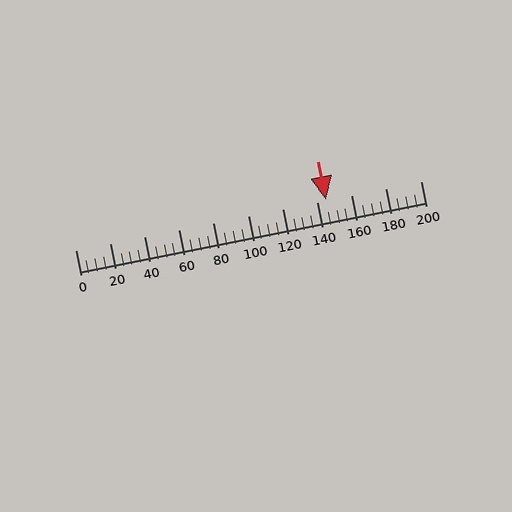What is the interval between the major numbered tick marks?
The major tick marks are spaced 20 units apart.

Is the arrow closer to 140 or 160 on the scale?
The arrow is closer to 140.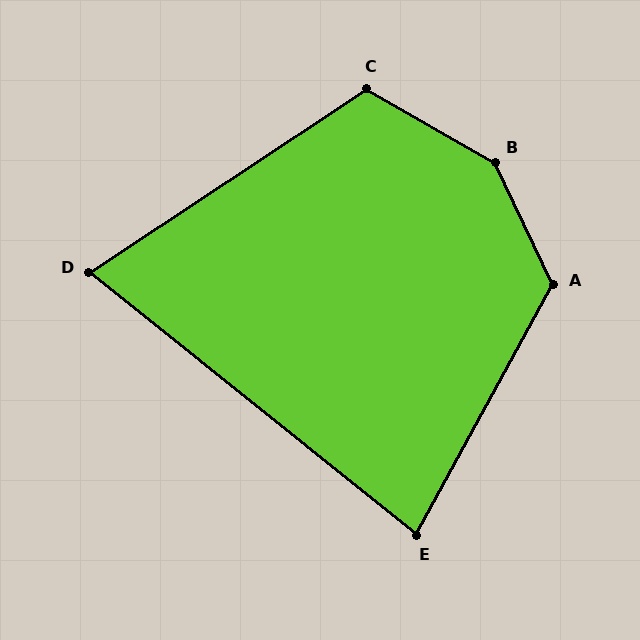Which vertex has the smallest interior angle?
D, at approximately 72 degrees.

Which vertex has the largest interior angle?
B, at approximately 145 degrees.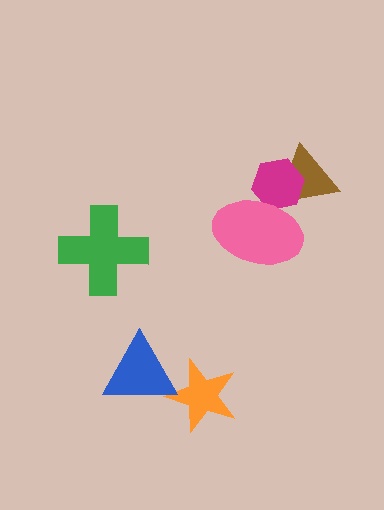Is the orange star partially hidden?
Yes, it is partially covered by another shape.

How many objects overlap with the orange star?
1 object overlaps with the orange star.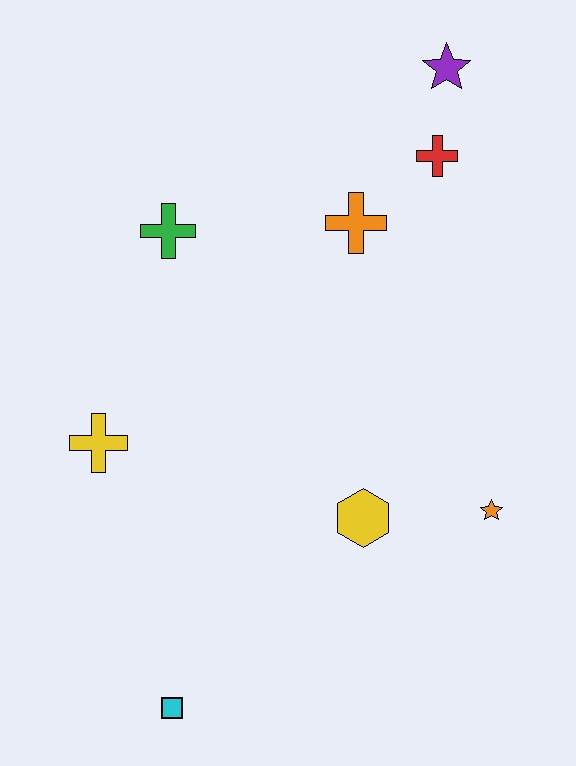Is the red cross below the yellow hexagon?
No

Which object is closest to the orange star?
The yellow hexagon is closest to the orange star.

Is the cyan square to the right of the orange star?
No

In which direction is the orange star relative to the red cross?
The orange star is below the red cross.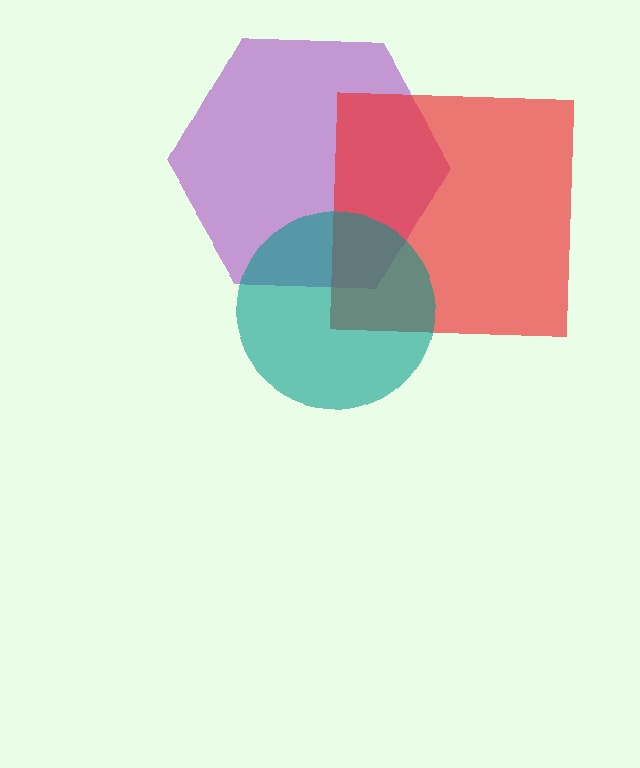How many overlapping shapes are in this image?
There are 3 overlapping shapes in the image.